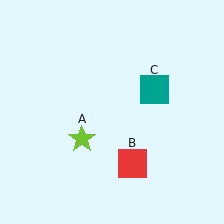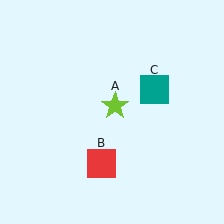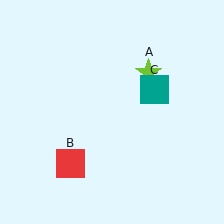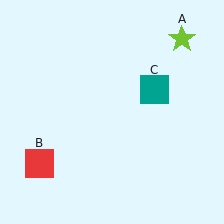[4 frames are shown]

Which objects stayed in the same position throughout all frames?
Teal square (object C) remained stationary.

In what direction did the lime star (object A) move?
The lime star (object A) moved up and to the right.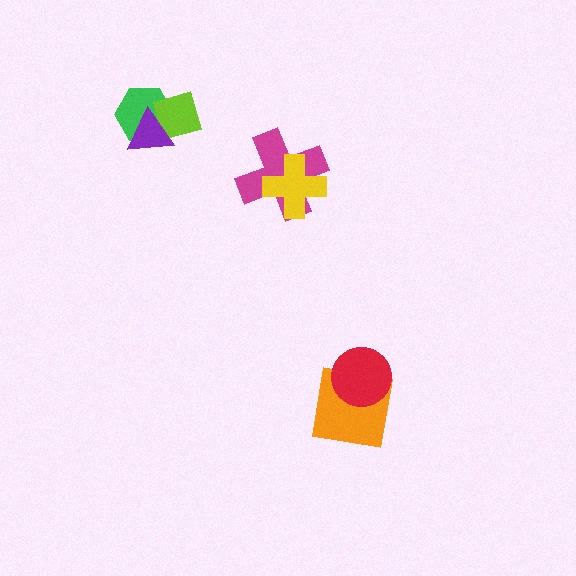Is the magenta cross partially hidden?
Yes, it is partially covered by another shape.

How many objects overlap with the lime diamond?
2 objects overlap with the lime diamond.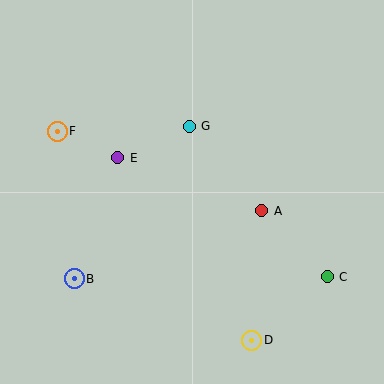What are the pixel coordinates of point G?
Point G is at (189, 126).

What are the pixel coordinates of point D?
Point D is at (252, 340).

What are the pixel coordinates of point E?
Point E is at (118, 158).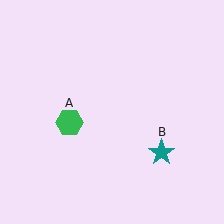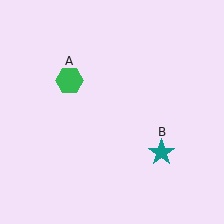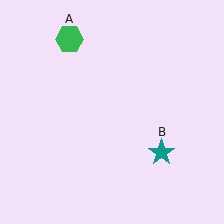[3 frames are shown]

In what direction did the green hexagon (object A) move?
The green hexagon (object A) moved up.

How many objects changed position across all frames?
1 object changed position: green hexagon (object A).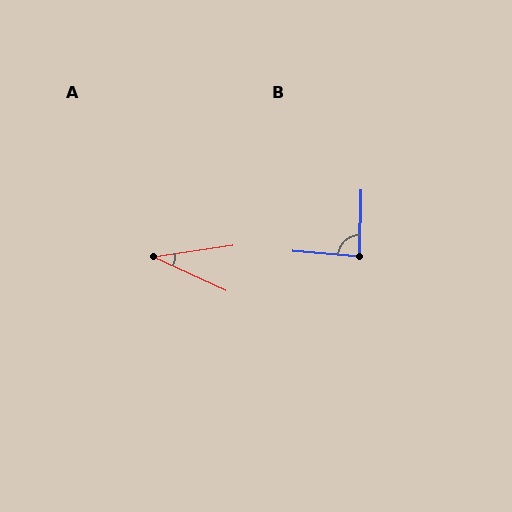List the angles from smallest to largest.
A (33°), B (87°).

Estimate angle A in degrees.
Approximately 33 degrees.